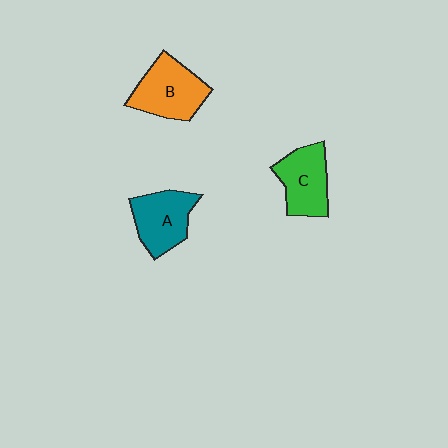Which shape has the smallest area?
Shape C (green).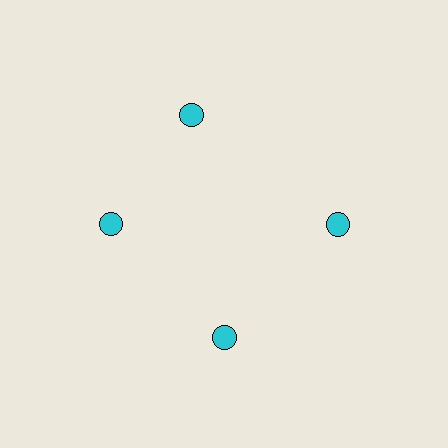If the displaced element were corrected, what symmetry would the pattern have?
It would have 4-fold rotational symmetry — the pattern would map onto itself every 90 degrees.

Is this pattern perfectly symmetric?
No. The 4 cyan circles are arranged in a ring, but one element near the 12 o'clock position is rotated out of alignment along the ring, breaking the 4-fold rotational symmetry.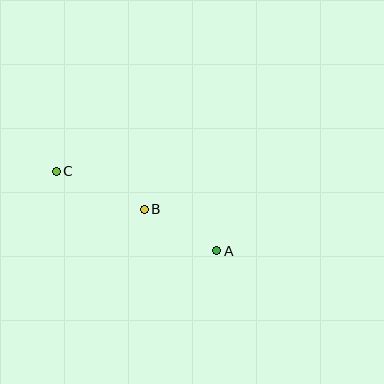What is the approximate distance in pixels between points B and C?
The distance between B and C is approximately 96 pixels.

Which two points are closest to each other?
Points A and B are closest to each other.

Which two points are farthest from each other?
Points A and C are farthest from each other.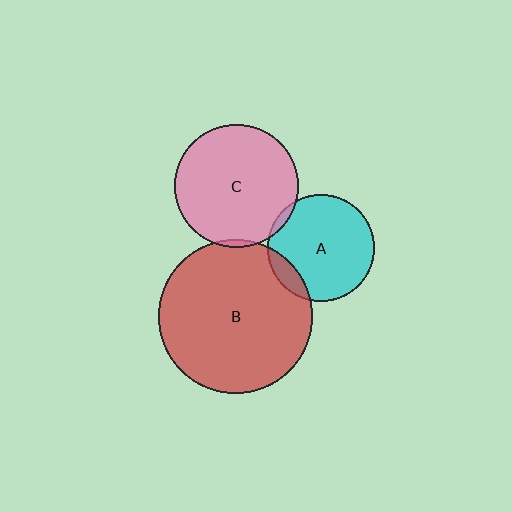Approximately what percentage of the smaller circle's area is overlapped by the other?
Approximately 10%.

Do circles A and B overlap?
Yes.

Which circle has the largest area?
Circle B (red).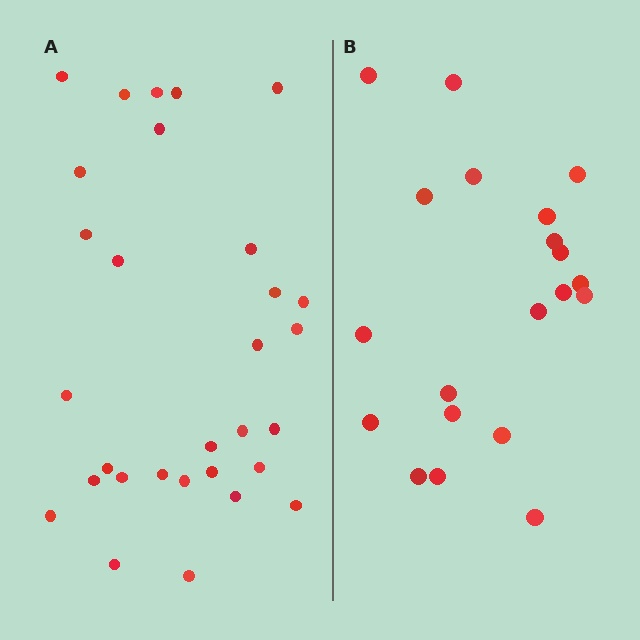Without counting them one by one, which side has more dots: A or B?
Region A (the left region) has more dots.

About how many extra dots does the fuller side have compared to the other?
Region A has roughly 10 or so more dots than region B.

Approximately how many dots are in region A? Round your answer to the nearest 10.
About 30 dots.